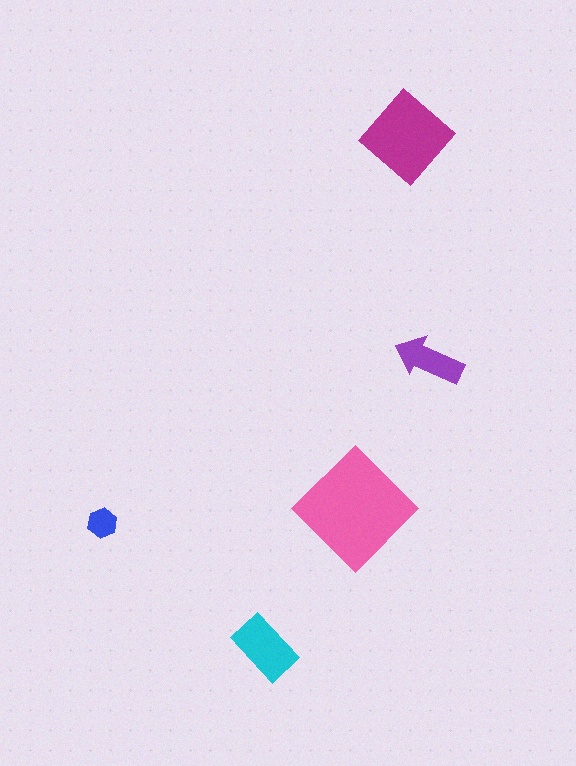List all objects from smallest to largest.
The blue hexagon, the purple arrow, the cyan rectangle, the magenta diamond, the pink diamond.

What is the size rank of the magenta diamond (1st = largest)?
2nd.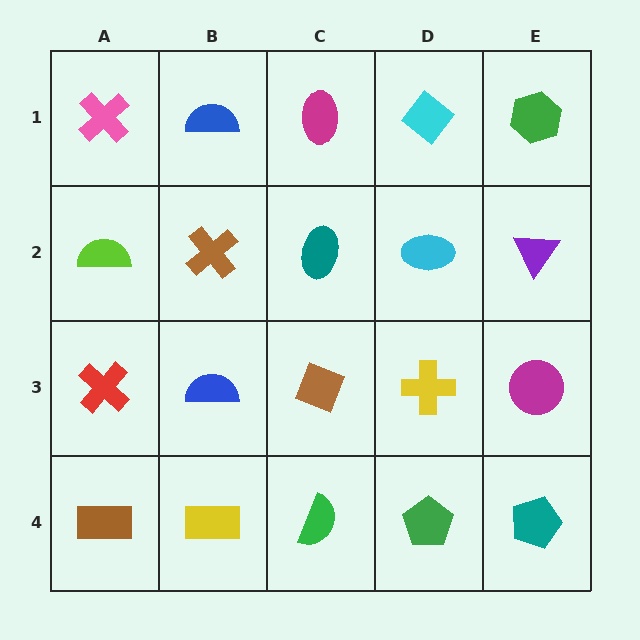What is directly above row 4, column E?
A magenta circle.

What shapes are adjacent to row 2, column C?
A magenta ellipse (row 1, column C), a brown diamond (row 3, column C), a brown cross (row 2, column B), a cyan ellipse (row 2, column D).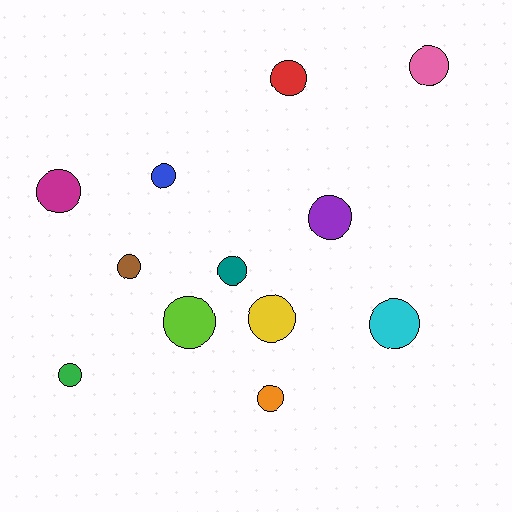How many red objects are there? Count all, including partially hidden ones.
There is 1 red object.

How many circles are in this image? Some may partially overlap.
There are 12 circles.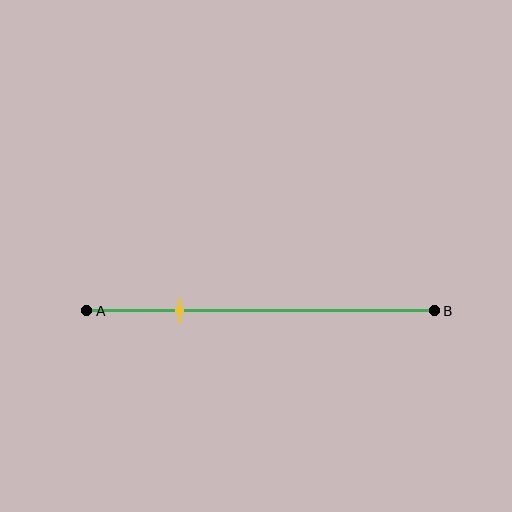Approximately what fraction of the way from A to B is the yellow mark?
The yellow mark is approximately 25% of the way from A to B.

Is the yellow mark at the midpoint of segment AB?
No, the mark is at about 25% from A, not at the 50% midpoint.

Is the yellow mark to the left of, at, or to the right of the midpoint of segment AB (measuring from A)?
The yellow mark is to the left of the midpoint of segment AB.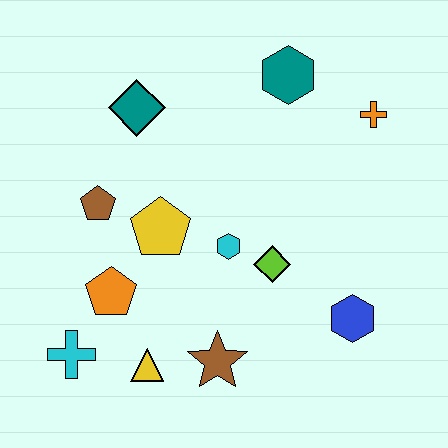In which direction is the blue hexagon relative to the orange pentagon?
The blue hexagon is to the right of the orange pentagon.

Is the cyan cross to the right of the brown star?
No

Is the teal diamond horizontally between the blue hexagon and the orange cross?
No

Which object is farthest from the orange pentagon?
The orange cross is farthest from the orange pentagon.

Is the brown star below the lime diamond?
Yes